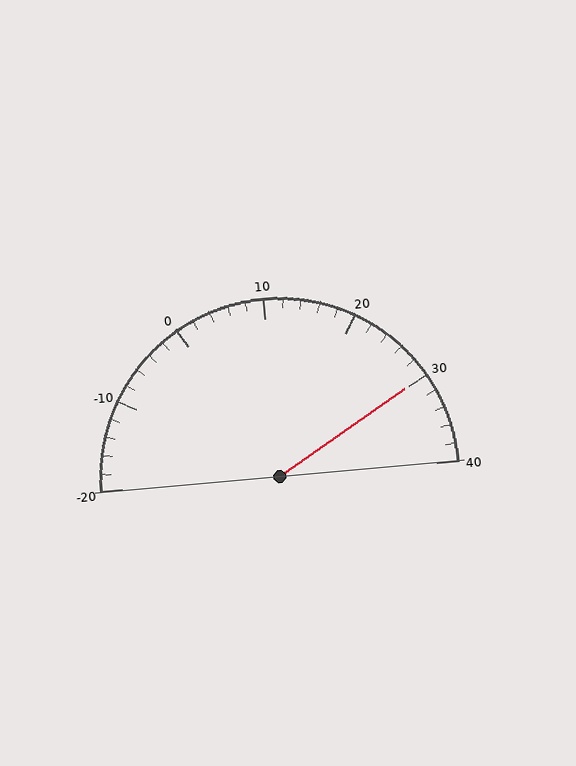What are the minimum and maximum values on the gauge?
The gauge ranges from -20 to 40.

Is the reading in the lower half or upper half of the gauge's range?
The reading is in the upper half of the range (-20 to 40).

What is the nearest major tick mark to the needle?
The nearest major tick mark is 30.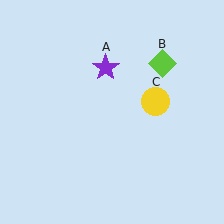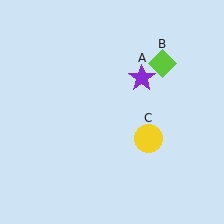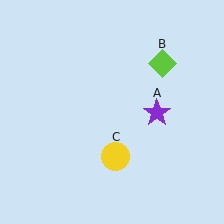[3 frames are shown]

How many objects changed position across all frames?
2 objects changed position: purple star (object A), yellow circle (object C).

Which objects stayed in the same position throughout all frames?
Lime diamond (object B) remained stationary.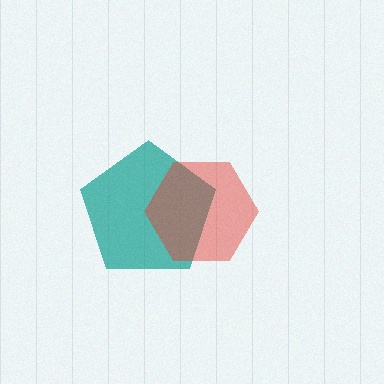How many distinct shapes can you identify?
There are 2 distinct shapes: a teal pentagon, a red hexagon.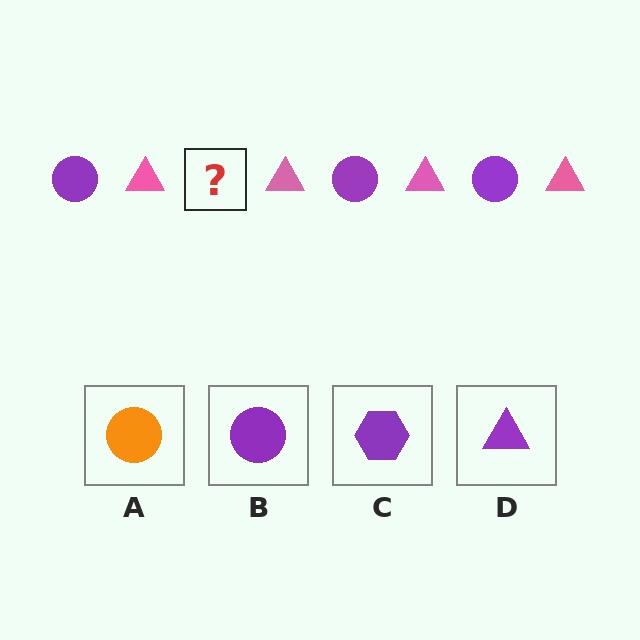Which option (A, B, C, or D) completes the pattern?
B.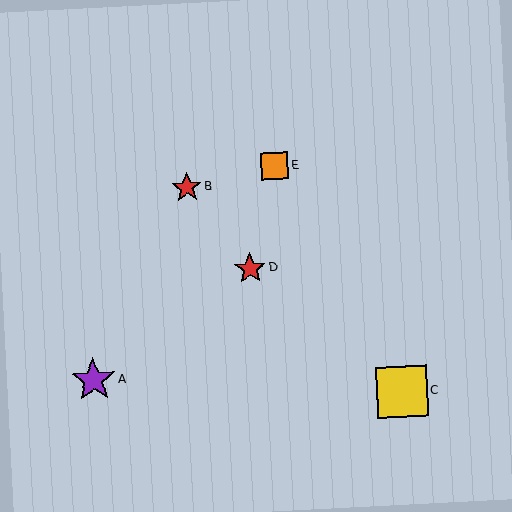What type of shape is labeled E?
Shape E is an orange square.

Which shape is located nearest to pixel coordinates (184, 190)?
The red star (labeled B) at (187, 187) is nearest to that location.